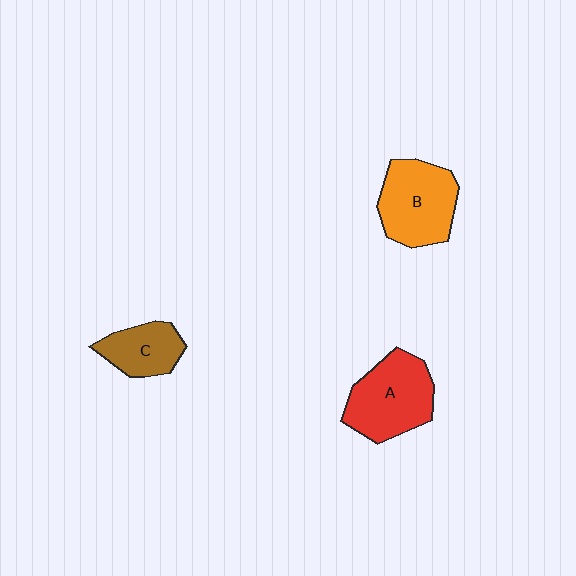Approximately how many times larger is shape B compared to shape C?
Approximately 1.6 times.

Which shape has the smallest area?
Shape C (brown).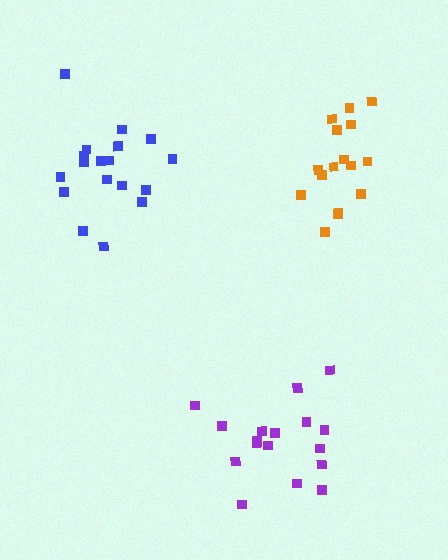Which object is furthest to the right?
The orange cluster is rightmost.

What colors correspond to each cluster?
The clusters are colored: purple, blue, orange.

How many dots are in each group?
Group 1: 17 dots, Group 2: 18 dots, Group 3: 16 dots (51 total).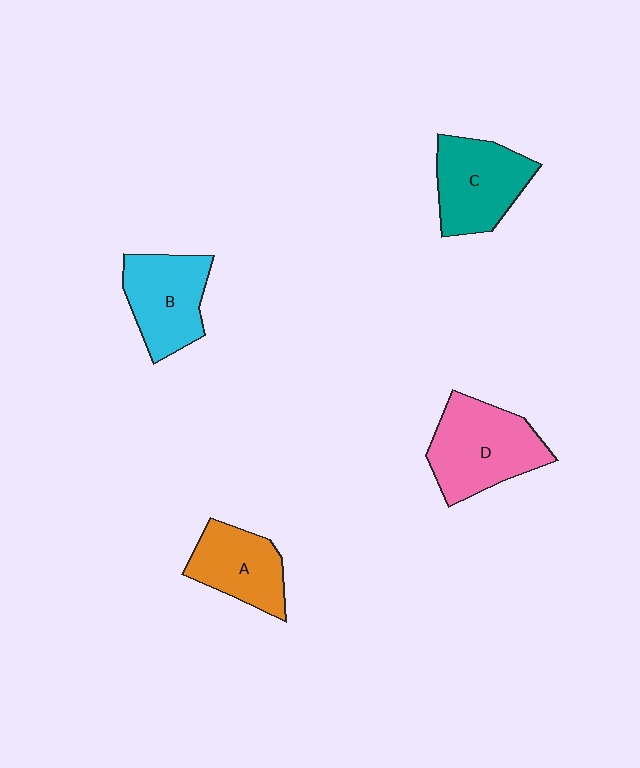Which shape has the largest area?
Shape D (pink).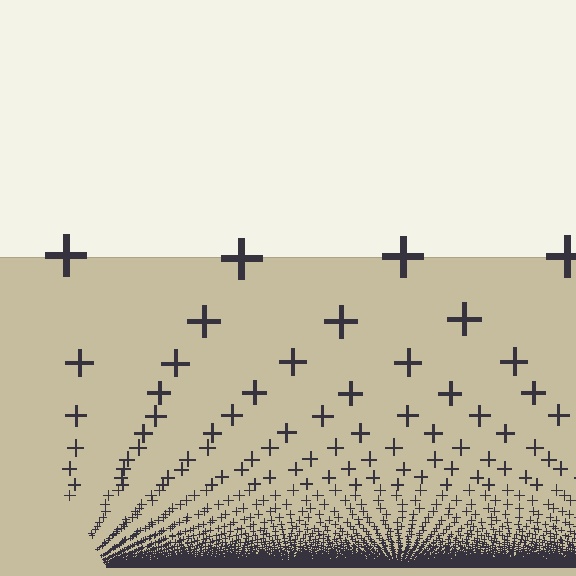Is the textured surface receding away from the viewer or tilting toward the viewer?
The surface appears to tilt toward the viewer. Texture elements get larger and sparser toward the top.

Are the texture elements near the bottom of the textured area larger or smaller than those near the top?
Smaller. The gradient is inverted — elements near the bottom are smaller and denser.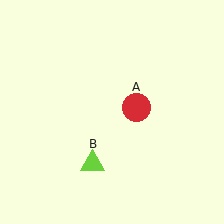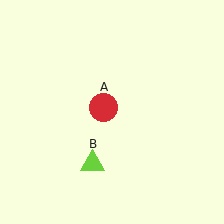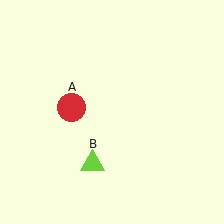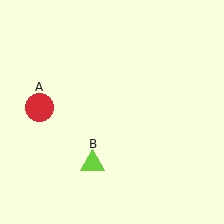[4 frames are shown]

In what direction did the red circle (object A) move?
The red circle (object A) moved left.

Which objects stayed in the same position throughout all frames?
Lime triangle (object B) remained stationary.